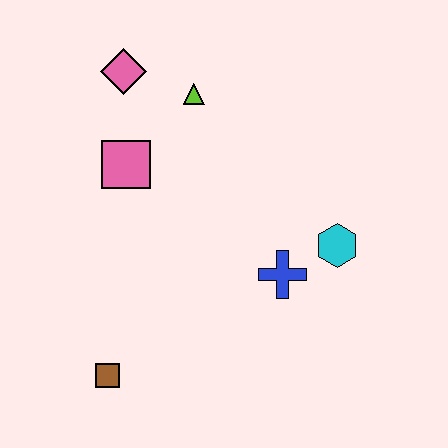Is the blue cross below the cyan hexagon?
Yes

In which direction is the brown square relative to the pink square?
The brown square is below the pink square.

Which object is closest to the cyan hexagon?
The blue cross is closest to the cyan hexagon.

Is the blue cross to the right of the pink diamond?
Yes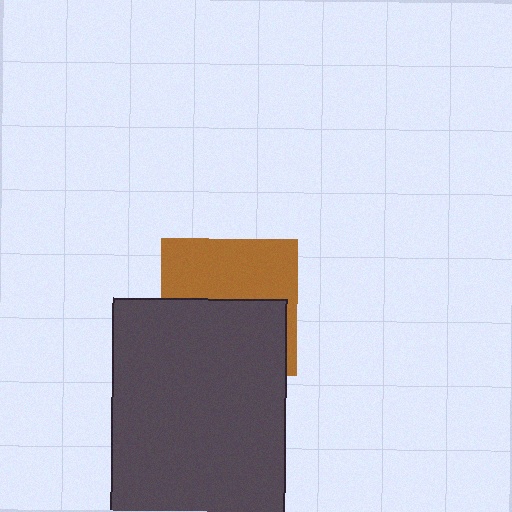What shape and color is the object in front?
The object in front is a dark gray rectangle.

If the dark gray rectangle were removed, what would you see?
You would see the complete brown square.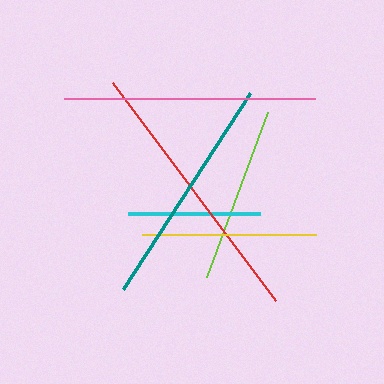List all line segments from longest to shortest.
From longest to shortest: red, pink, teal, lime, yellow, cyan.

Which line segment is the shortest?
The cyan line is the shortest at approximately 132 pixels.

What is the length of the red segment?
The red segment is approximately 272 pixels long.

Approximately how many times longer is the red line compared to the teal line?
The red line is approximately 1.2 times the length of the teal line.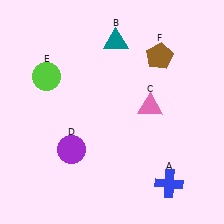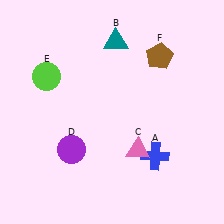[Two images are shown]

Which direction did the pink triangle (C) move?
The pink triangle (C) moved down.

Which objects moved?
The objects that moved are: the blue cross (A), the pink triangle (C).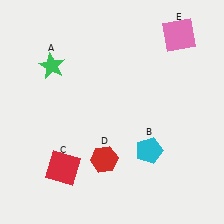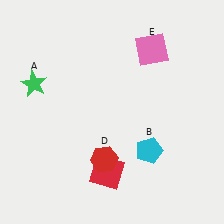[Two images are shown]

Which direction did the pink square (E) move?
The pink square (E) moved left.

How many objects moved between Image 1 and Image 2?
3 objects moved between the two images.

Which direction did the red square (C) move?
The red square (C) moved right.